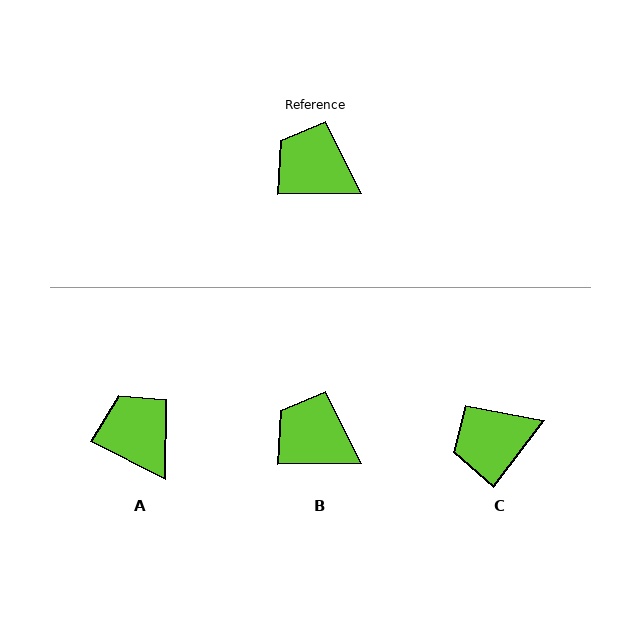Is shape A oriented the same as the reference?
No, it is off by about 27 degrees.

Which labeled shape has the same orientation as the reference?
B.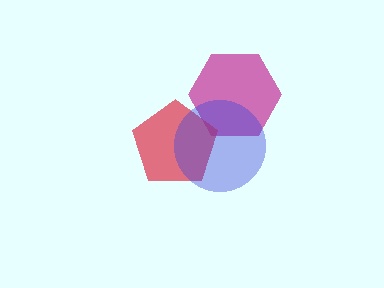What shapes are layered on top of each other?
The layered shapes are: a magenta hexagon, a red pentagon, a blue circle.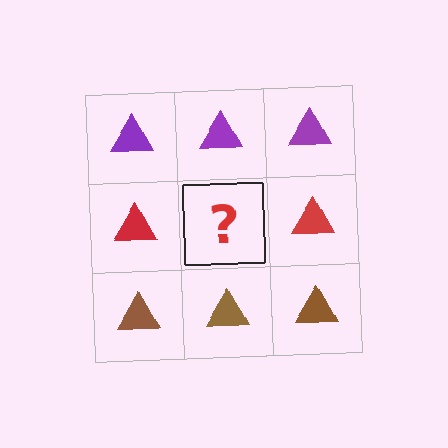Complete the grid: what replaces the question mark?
The question mark should be replaced with a red triangle.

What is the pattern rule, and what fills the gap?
The rule is that each row has a consistent color. The gap should be filled with a red triangle.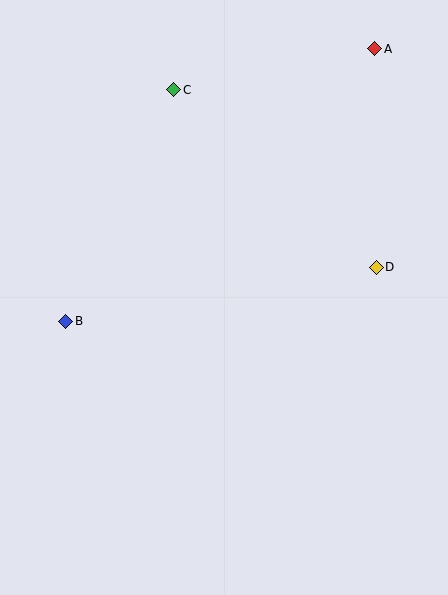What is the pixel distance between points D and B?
The distance between D and B is 315 pixels.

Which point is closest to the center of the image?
Point D at (376, 267) is closest to the center.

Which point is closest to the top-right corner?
Point A is closest to the top-right corner.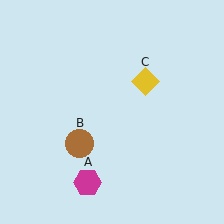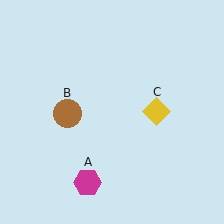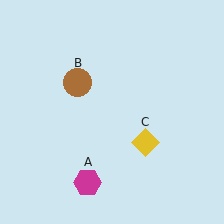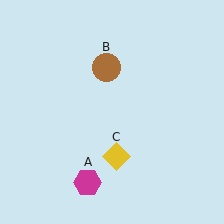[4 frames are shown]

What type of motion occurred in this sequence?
The brown circle (object B), yellow diamond (object C) rotated clockwise around the center of the scene.